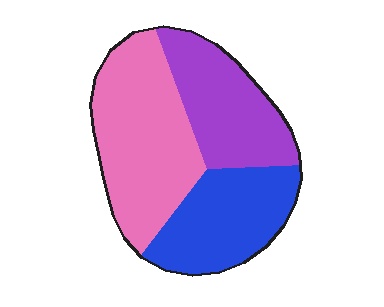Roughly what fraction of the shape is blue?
Blue covers around 30% of the shape.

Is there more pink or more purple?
Pink.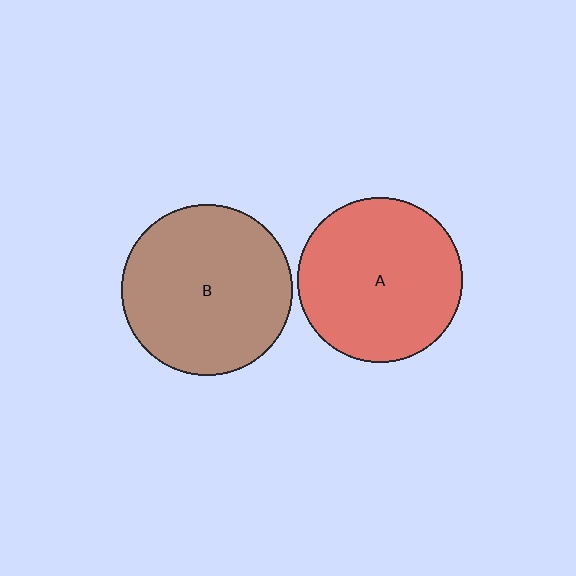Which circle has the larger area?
Circle B (brown).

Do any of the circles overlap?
No, none of the circles overlap.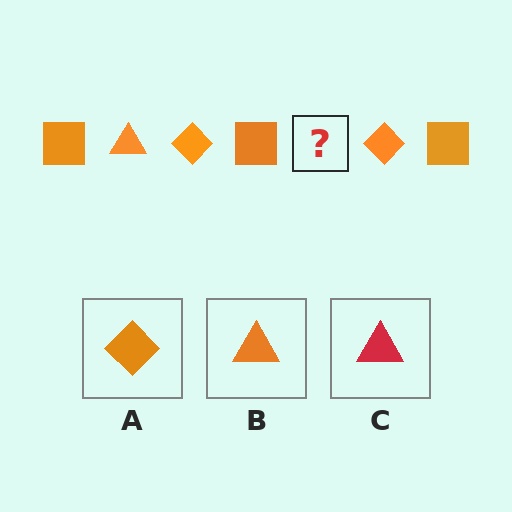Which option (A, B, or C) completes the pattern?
B.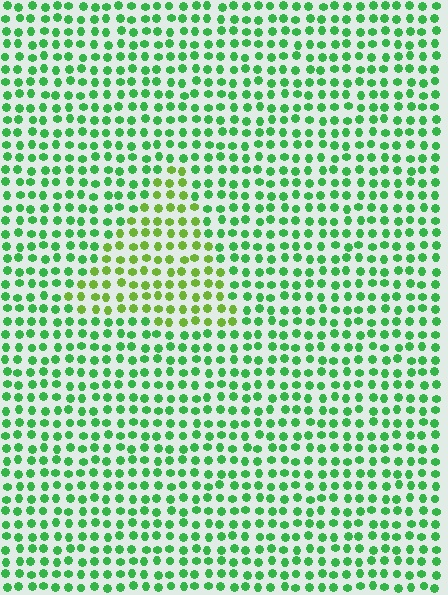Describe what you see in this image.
The image is filled with small green elements in a uniform arrangement. A triangle-shaped region is visible where the elements are tinted to a slightly different hue, forming a subtle color boundary.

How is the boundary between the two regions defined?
The boundary is defined purely by a slight shift in hue (about 35 degrees). Spacing, size, and orientation are identical on both sides.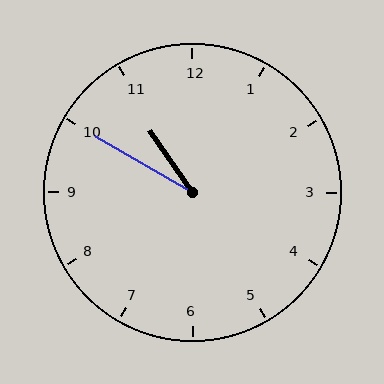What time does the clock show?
10:50.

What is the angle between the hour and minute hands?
Approximately 25 degrees.